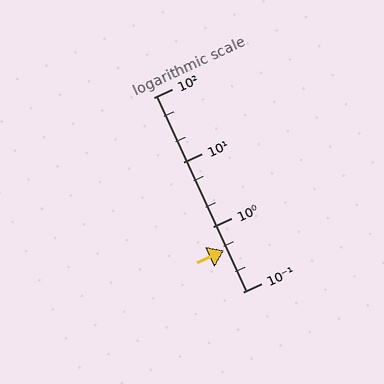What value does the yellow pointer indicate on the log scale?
The pointer indicates approximately 0.44.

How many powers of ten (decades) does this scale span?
The scale spans 3 decades, from 0.1 to 100.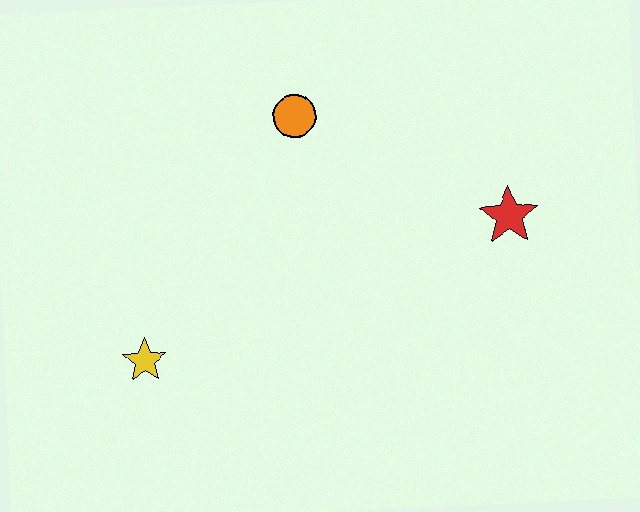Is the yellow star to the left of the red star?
Yes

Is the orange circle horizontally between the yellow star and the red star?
Yes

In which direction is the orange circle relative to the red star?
The orange circle is to the left of the red star.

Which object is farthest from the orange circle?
The yellow star is farthest from the orange circle.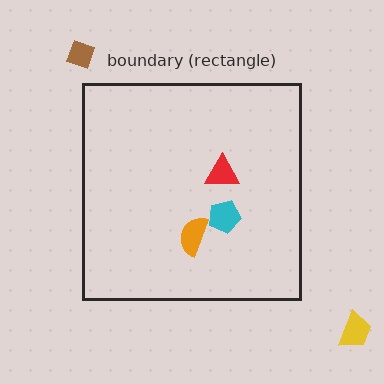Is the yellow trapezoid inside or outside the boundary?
Outside.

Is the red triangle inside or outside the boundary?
Inside.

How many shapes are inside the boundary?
3 inside, 2 outside.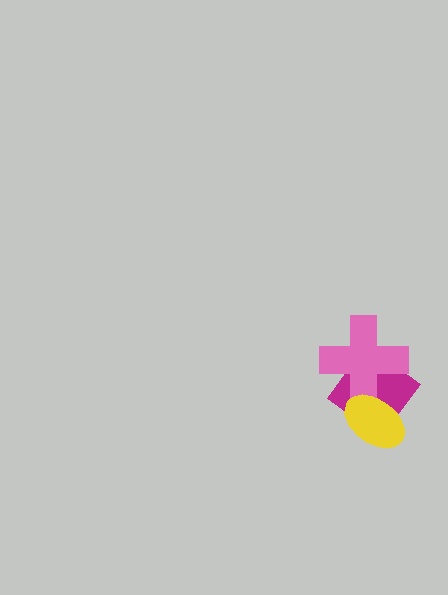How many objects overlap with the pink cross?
2 objects overlap with the pink cross.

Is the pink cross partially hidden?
Yes, it is partially covered by another shape.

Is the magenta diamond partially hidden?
Yes, it is partially covered by another shape.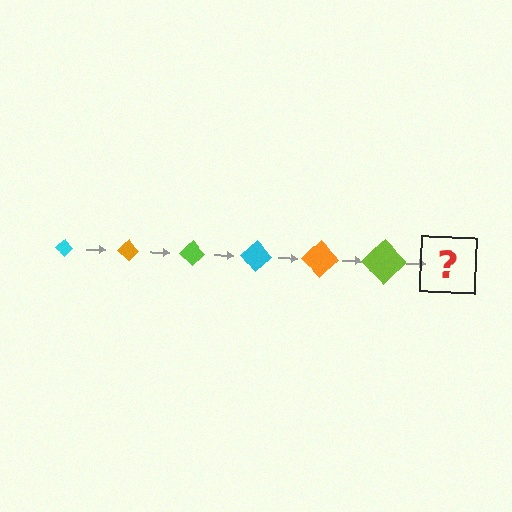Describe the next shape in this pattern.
It should be a cyan diamond, larger than the previous one.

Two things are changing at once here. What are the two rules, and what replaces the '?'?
The two rules are that the diamond grows larger each step and the color cycles through cyan, orange, and lime. The '?' should be a cyan diamond, larger than the previous one.